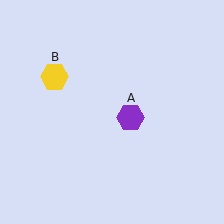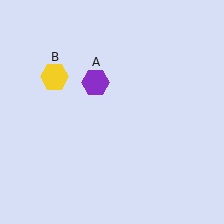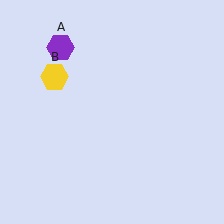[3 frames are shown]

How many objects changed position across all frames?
1 object changed position: purple hexagon (object A).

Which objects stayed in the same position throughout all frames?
Yellow hexagon (object B) remained stationary.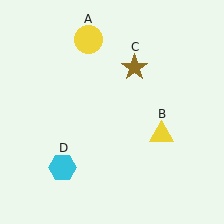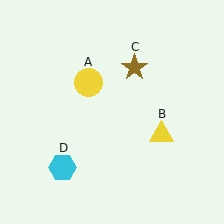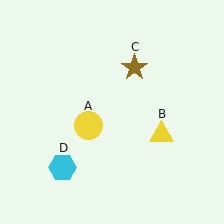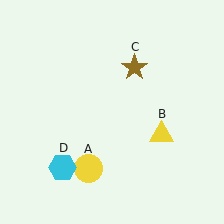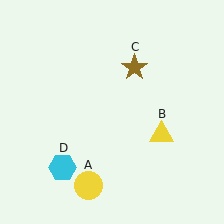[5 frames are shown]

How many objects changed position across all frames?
1 object changed position: yellow circle (object A).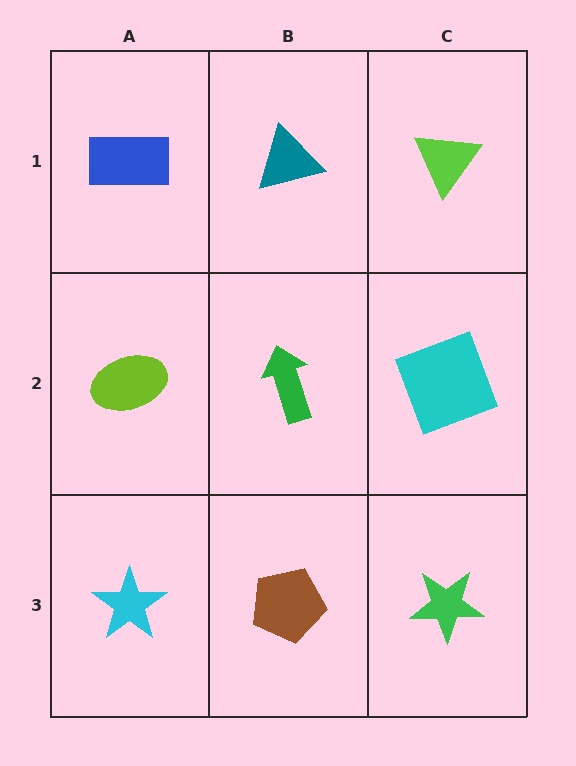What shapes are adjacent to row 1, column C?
A cyan square (row 2, column C), a teal triangle (row 1, column B).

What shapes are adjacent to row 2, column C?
A lime triangle (row 1, column C), a green star (row 3, column C), a green arrow (row 2, column B).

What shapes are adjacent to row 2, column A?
A blue rectangle (row 1, column A), a cyan star (row 3, column A), a green arrow (row 2, column B).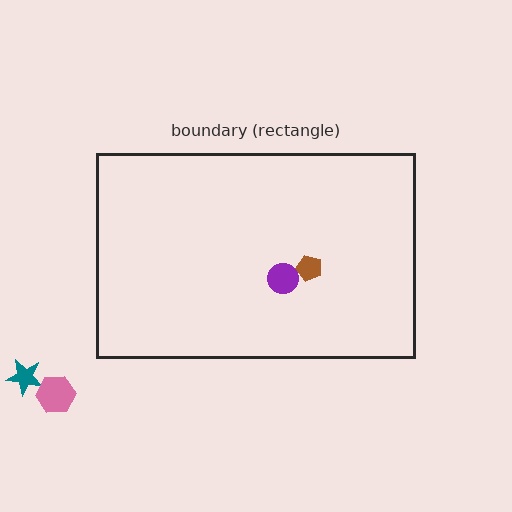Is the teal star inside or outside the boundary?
Outside.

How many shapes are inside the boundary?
2 inside, 2 outside.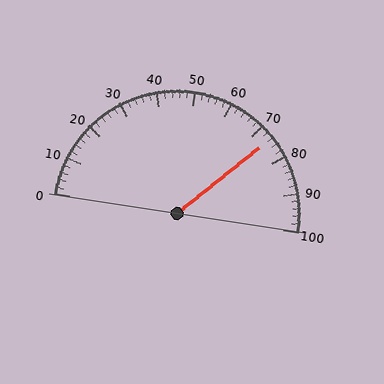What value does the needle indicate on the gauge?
The needle indicates approximately 74.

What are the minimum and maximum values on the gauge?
The gauge ranges from 0 to 100.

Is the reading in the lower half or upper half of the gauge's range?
The reading is in the upper half of the range (0 to 100).